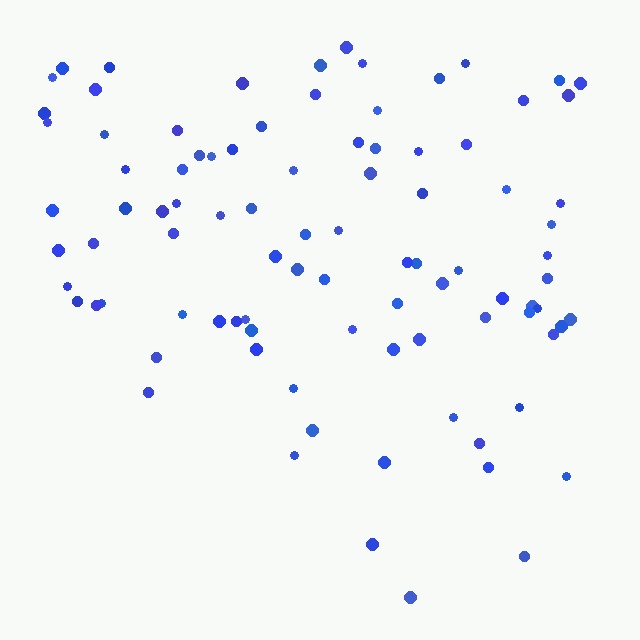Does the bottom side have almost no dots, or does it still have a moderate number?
Still a moderate number, just noticeably fewer than the top.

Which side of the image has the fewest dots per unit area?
The bottom.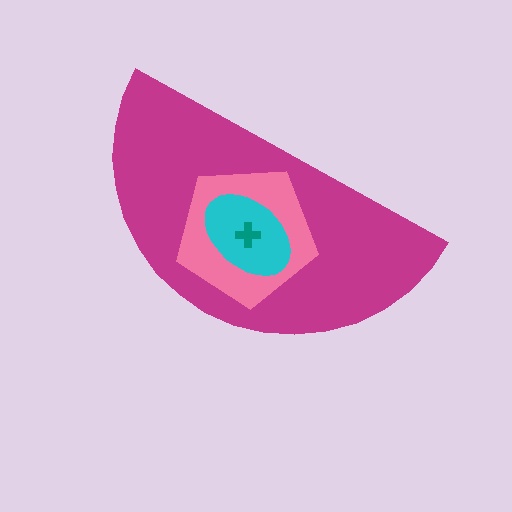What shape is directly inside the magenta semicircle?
The pink pentagon.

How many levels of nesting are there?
4.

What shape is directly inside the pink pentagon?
The cyan ellipse.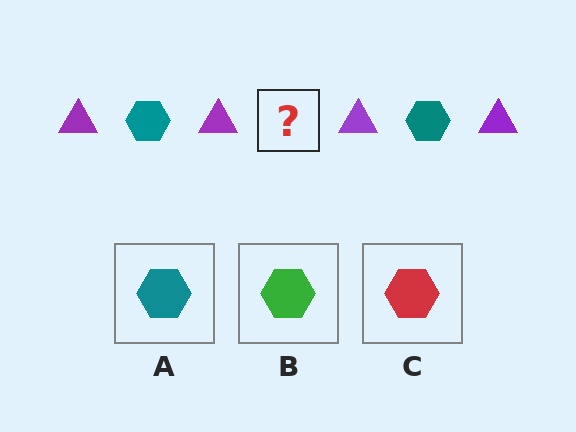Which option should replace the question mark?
Option A.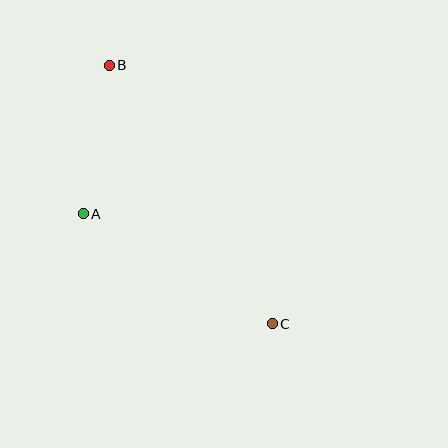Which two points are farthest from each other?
Points B and C are farthest from each other.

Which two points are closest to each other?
Points A and B are closest to each other.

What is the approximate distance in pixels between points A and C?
The distance between A and C is approximately 219 pixels.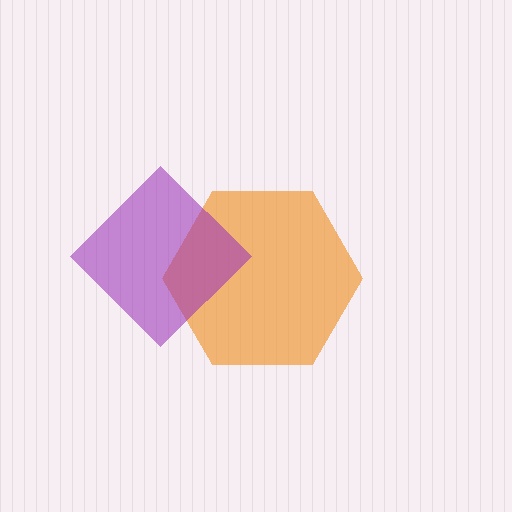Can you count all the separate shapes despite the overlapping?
Yes, there are 2 separate shapes.